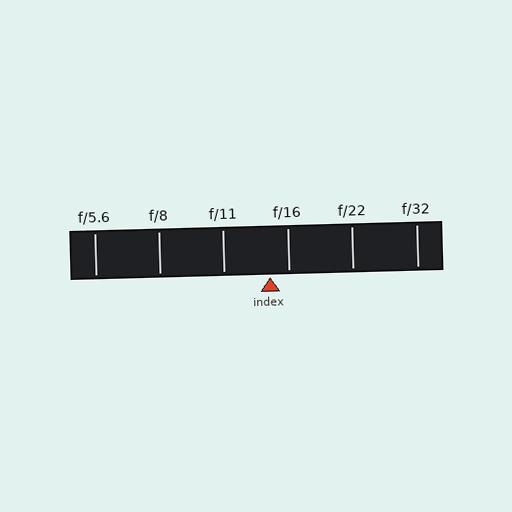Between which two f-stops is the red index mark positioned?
The index mark is between f/11 and f/16.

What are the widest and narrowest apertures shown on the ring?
The widest aperture shown is f/5.6 and the narrowest is f/32.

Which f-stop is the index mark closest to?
The index mark is closest to f/16.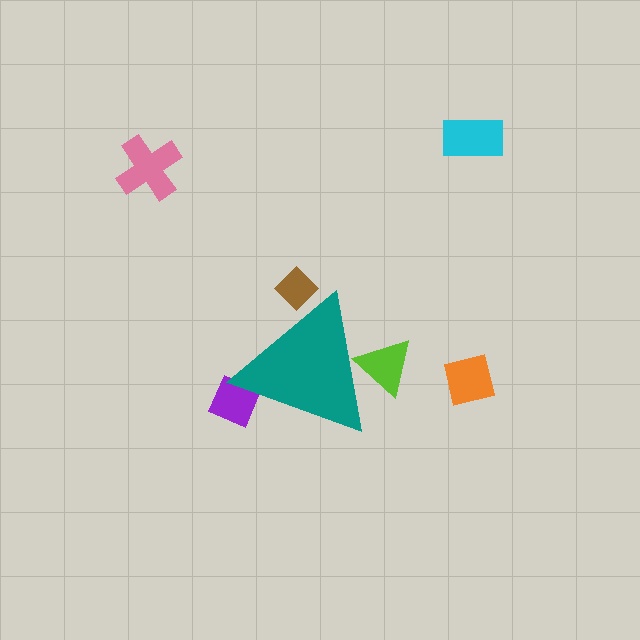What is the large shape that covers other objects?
A teal triangle.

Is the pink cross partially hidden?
No, the pink cross is fully visible.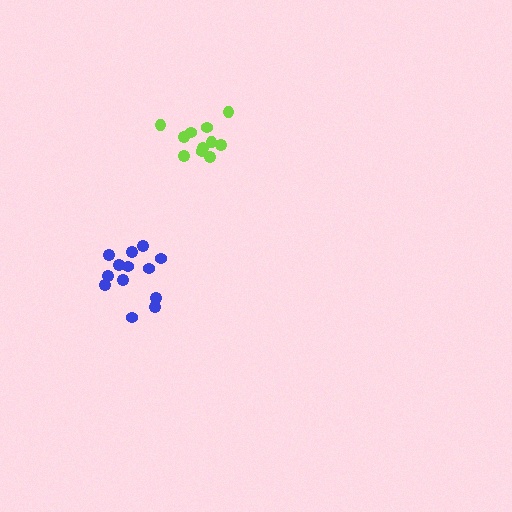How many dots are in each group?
Group 1: 11 dots, Group 2: 13 dots (24 total).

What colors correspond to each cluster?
The clusters are colored: lime, blue.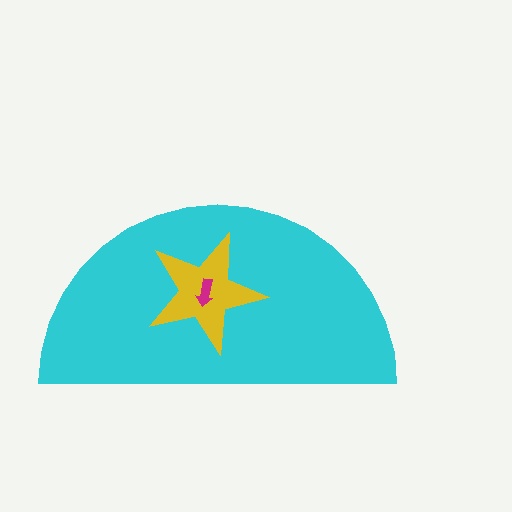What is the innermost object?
The magenta arrow.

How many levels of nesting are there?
3.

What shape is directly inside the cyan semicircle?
The yellow star.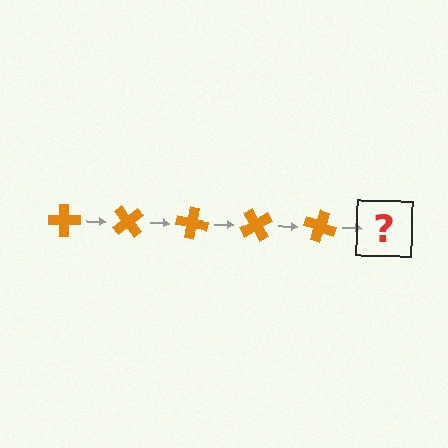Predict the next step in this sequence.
The next step is an orange cross rotated 250 degrees.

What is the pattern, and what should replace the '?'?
The pattern is that the cross rotates 50 degrees each step. The '?' should be an orange cross rotated 250 degrees.